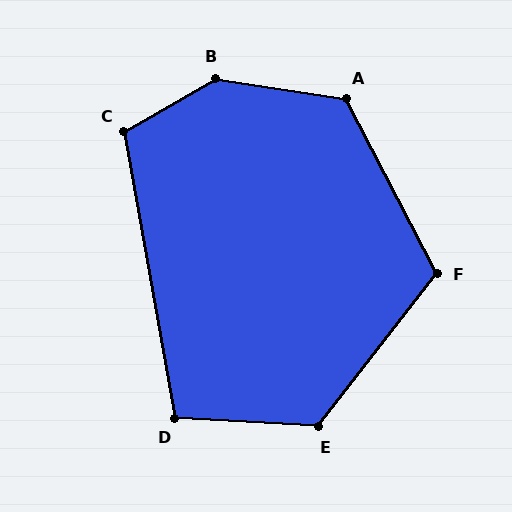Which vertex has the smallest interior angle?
D, at approximately 103 degrees.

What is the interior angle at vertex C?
Approximately 110 degrees (obtuse).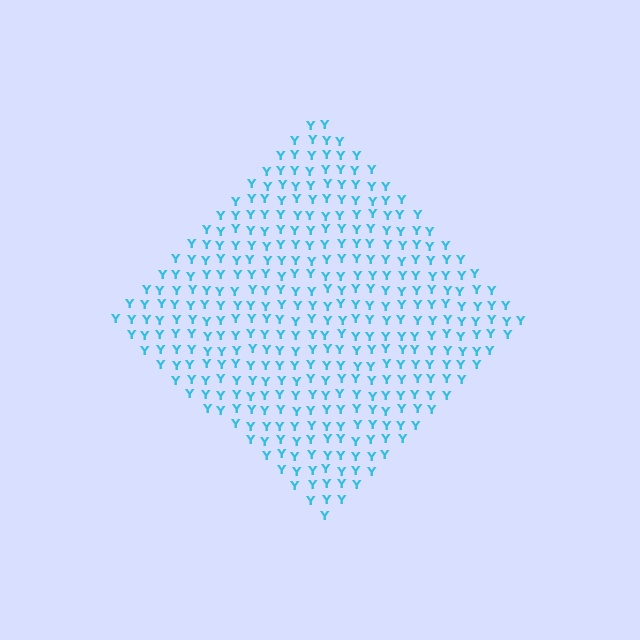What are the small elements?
The small elements are letter Y's.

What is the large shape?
The large shape is a diamond.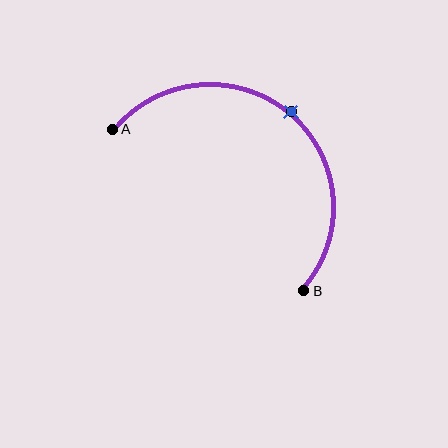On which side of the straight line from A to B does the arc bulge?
The arc bulges above and to the right of the straight line connecting A and B.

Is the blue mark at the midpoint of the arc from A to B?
Yes. The blue mark lies on the arc at equal arc-length from both A and B — it is the arc midpoint.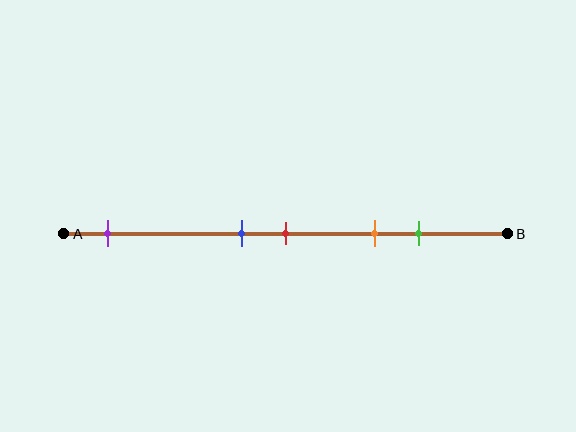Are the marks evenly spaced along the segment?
No, the marks are not evenly spaced.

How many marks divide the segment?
There are 5 marks dividing the segment.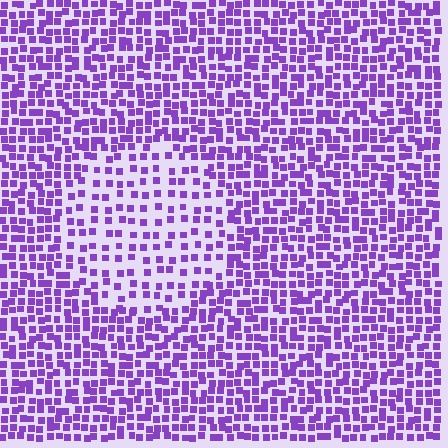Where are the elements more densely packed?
The elements are more densely packed outside the circle boundary.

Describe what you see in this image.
The image contains small purple elements arranged at two different densities. A circle-shaped region is visible where the elements are less densely packed than the surrounding area.